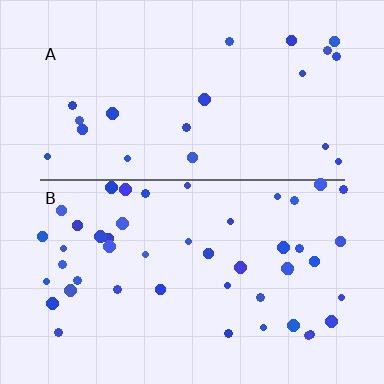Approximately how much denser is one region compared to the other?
Approximately 2.2× — region B over region A.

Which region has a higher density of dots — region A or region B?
B (the bottom).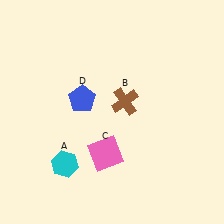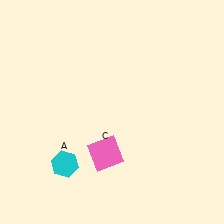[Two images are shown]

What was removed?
The blue pentagon (D), the brown cross (B) were removed in Image 2.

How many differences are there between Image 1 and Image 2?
There are 2 differences between the two images.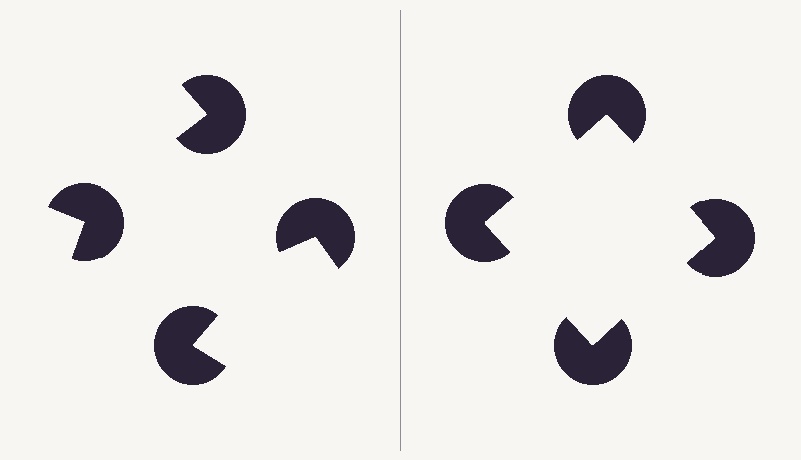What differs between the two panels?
The pac-man discs are positioned identically on both sides; only the wedge orientations differ. On the right they align to a square; on the left they are misaligned.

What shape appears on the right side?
An illusory square.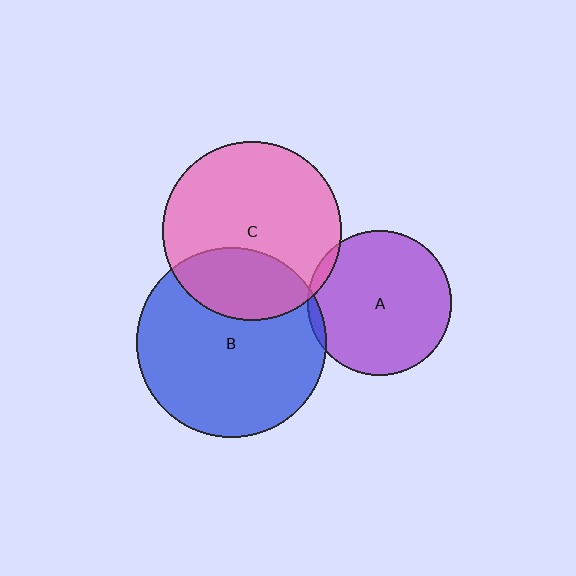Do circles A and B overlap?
Yes.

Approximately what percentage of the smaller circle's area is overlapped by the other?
Approximately 5%.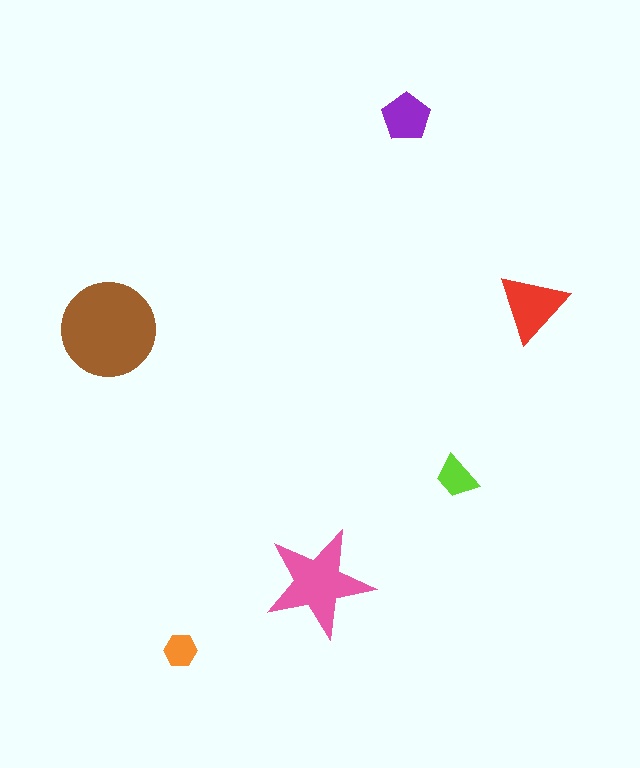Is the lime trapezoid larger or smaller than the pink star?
Smaller.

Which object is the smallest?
The orange hexagon.